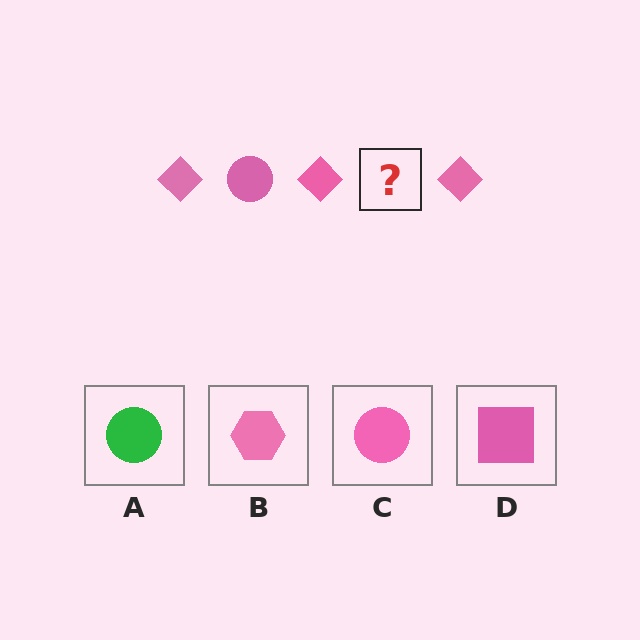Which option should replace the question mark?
Option C.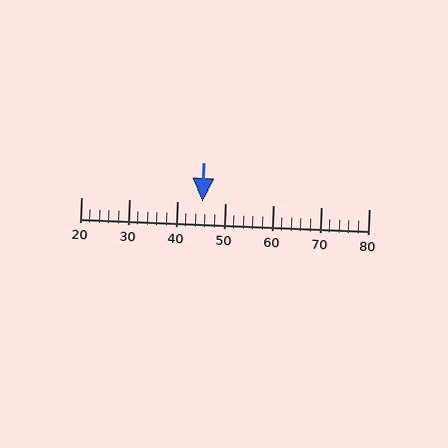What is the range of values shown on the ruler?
The ruler shows values from 20 to 80.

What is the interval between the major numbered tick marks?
The major tick marks are spaced 10 units apart.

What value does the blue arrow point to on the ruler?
The blue arrow points to approximately 45.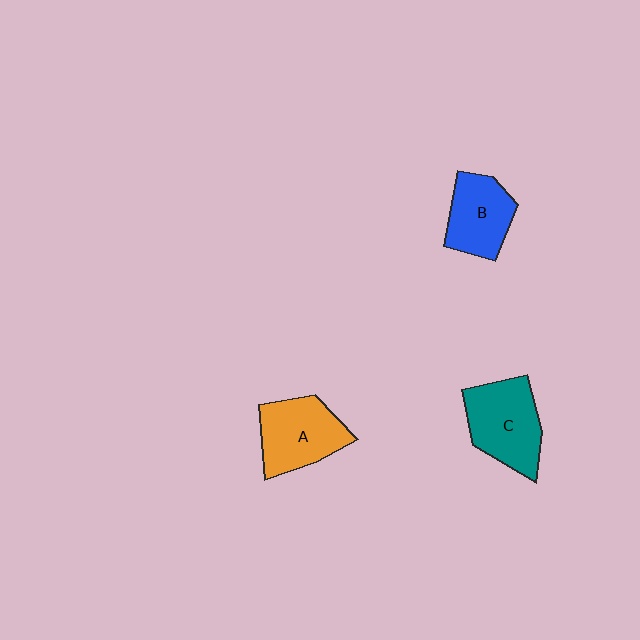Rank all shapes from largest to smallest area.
From largest to smallest: C (teal), A (orange), B (blue).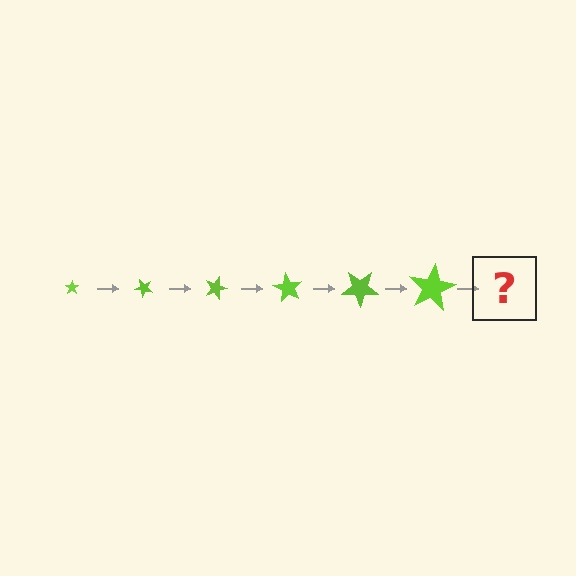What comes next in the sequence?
The next element should be a star, larger than the previous one and rotated 270 degrees from the start.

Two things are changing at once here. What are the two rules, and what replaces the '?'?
The two rules are that the star grows larger each step and it rotates 45 degrees each step. The '?' should be a star, larger than the previous one and rotated 270 degrees from the start.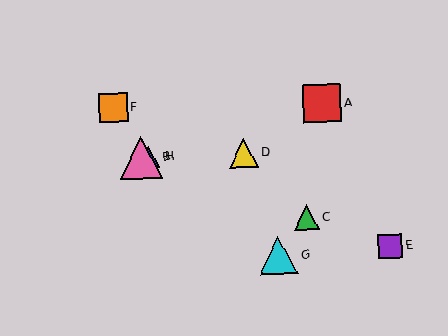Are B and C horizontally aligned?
No, B is at y≈157 and C is at y≈217.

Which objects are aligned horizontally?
Objects B, D, H are aligned horizontally.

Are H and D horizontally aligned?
Yes, both are at y≈157.